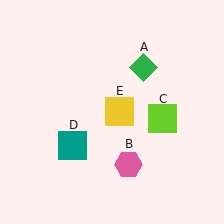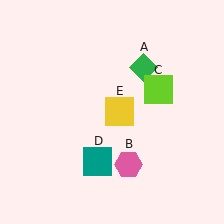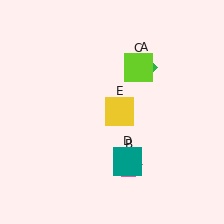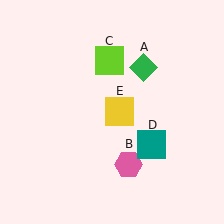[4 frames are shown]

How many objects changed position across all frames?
2 objects changed position: lime square (object C), teal square (object D).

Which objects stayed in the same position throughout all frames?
Green diamond (object A) and pink hexagon (object B) and yellow square (object E) remained stationary.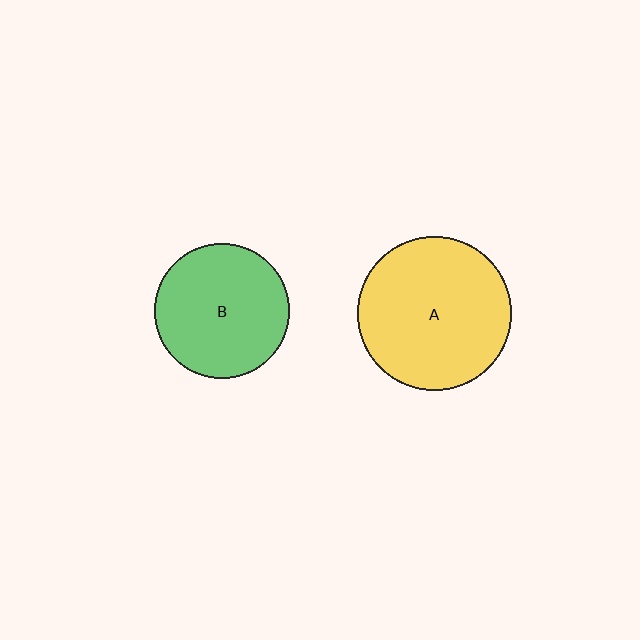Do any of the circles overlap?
No, none of the circles overlap.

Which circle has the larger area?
Circle A (yellow).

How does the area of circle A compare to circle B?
Approximately 1.3 times.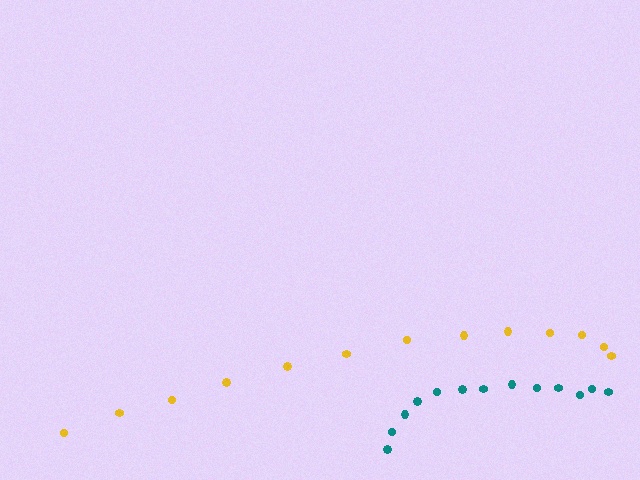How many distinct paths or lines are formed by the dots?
There are 2 distinct paths.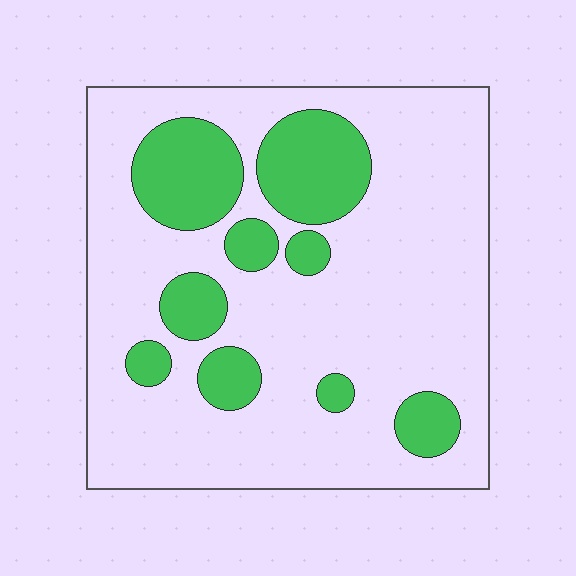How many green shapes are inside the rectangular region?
9.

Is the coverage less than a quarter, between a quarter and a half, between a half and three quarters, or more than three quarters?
Less than a quarter.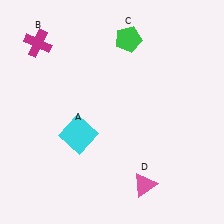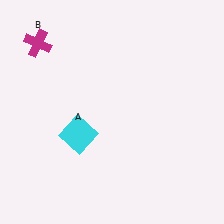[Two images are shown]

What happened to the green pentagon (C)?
The green pentagon (C) was removed in Image 2. It was in the top-right area of Image 1.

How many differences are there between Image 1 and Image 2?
There are 2 differences between the two images.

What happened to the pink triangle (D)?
The pink triangle (D) was removed in Image 2. It was in the bottom-right area of Image 1.